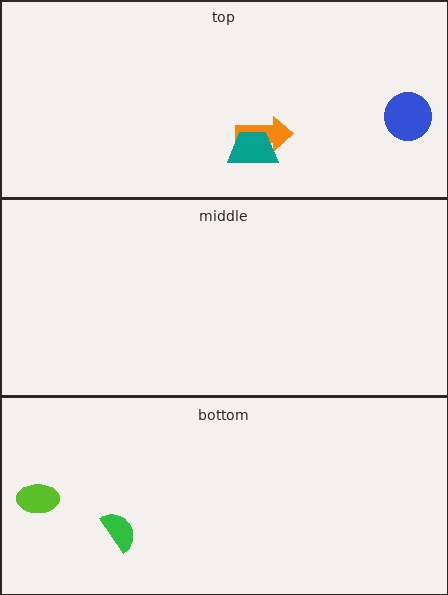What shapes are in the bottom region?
The green semicircle, the lime ellipse.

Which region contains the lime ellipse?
The bottom region.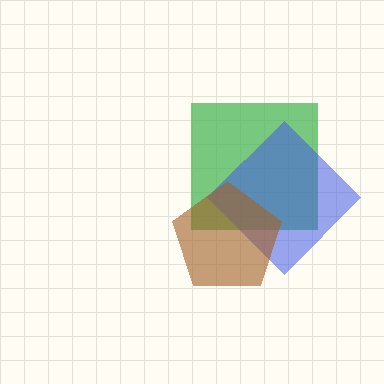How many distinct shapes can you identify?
There are 3 distinct shapes: a green square, a blue diamond, a brown pentagon.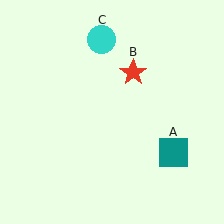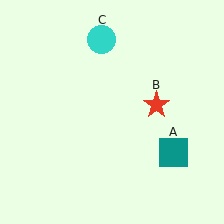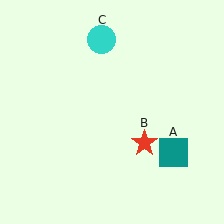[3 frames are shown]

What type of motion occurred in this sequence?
The red star (object B) rotated clockwise around the center of the scene.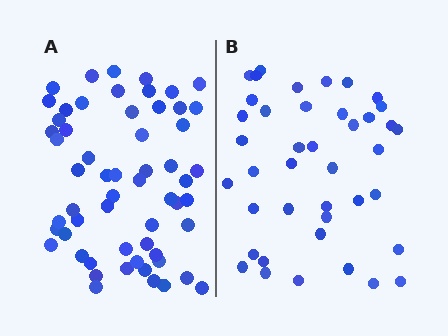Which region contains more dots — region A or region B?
Region A (the left region) has more dots.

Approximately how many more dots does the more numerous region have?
Region A has approximately 15 more dots than region B.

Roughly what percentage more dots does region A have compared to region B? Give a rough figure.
About 40% more.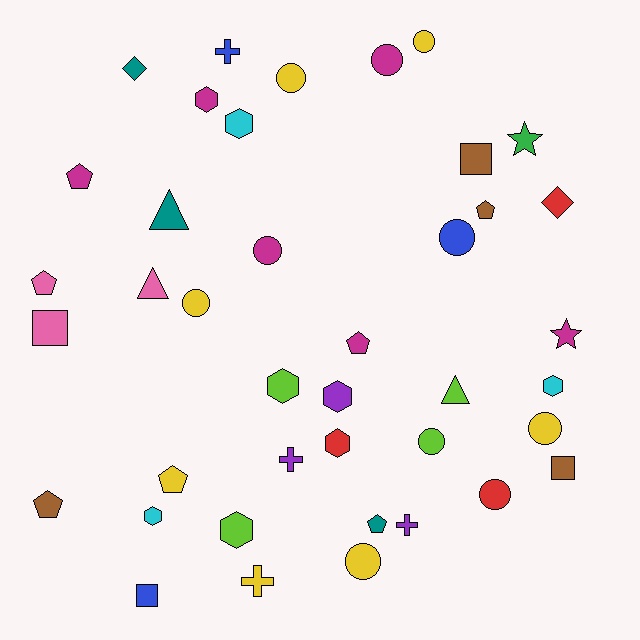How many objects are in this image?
There are 40 objects.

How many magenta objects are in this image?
There are 6 magenta objects.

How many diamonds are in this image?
There are 2 diamonds.